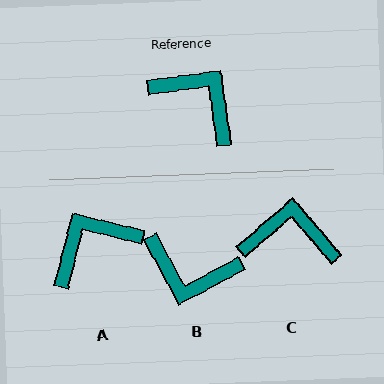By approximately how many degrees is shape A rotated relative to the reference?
Approximately 68 degrees counter-clockwise.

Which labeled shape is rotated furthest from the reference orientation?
B, about 160 degrees away.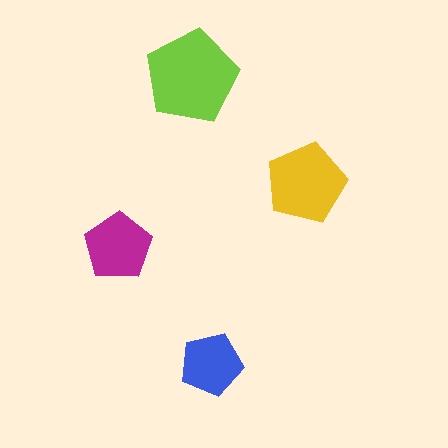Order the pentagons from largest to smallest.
the lime one, the yellow one, the magenta one, the blue one.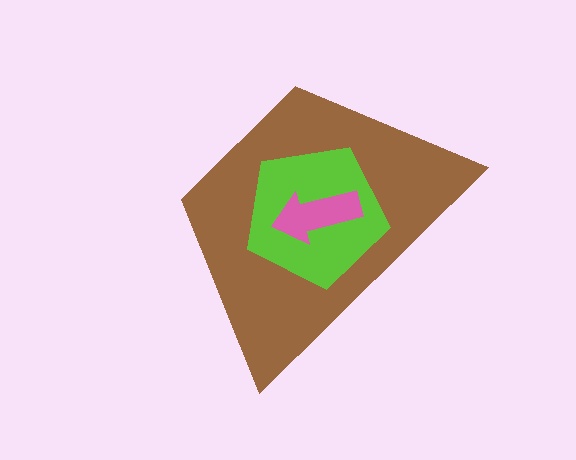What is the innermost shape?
The pink arrow.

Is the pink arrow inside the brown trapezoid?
Yes.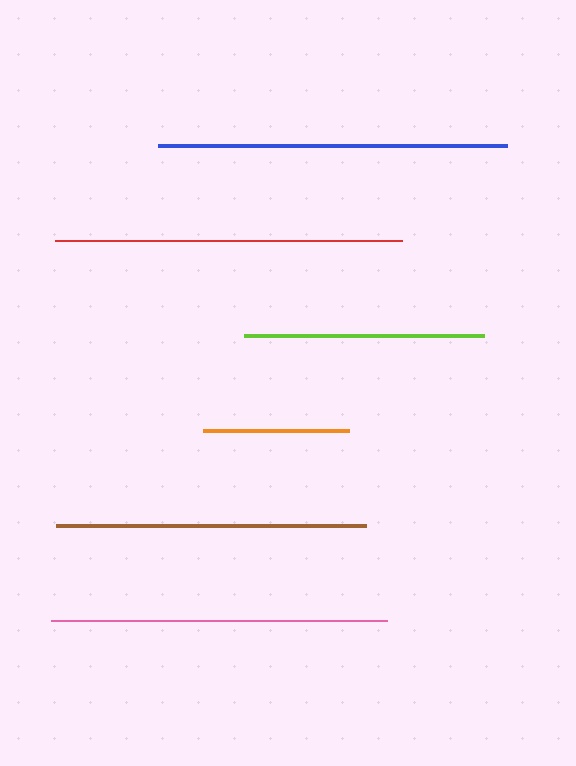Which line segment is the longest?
The blue line is the longest at approximately 348 pixels.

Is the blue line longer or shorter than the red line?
The blue line is longer than the red line.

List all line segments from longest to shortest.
From longest to shortest: blue, red, pink, brown, lime, orange.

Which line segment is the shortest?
The orange line is the shortest at approximately 146 pixels.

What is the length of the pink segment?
The pink segment is approximately 336 pixels long.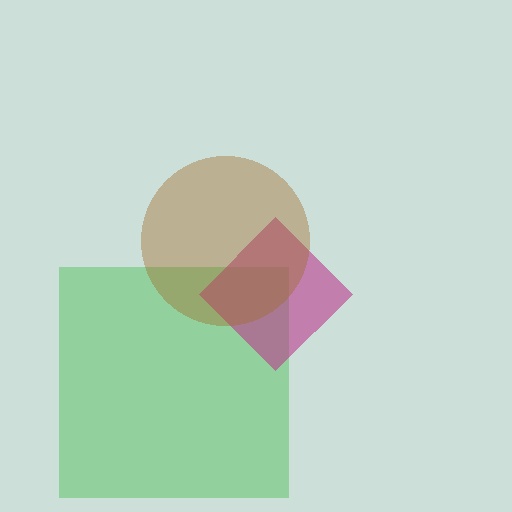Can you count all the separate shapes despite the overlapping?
Yes, there are 3 separate shapes.